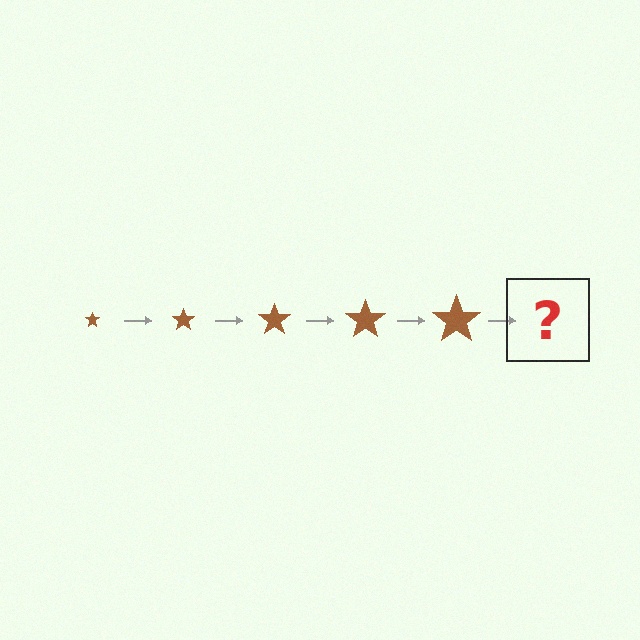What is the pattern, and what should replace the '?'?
The pattern is that the star gets progressively larger each step. The '?' should be a brown star, larger than the previous one.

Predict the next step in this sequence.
The next step is a brown star, larger than the previous one.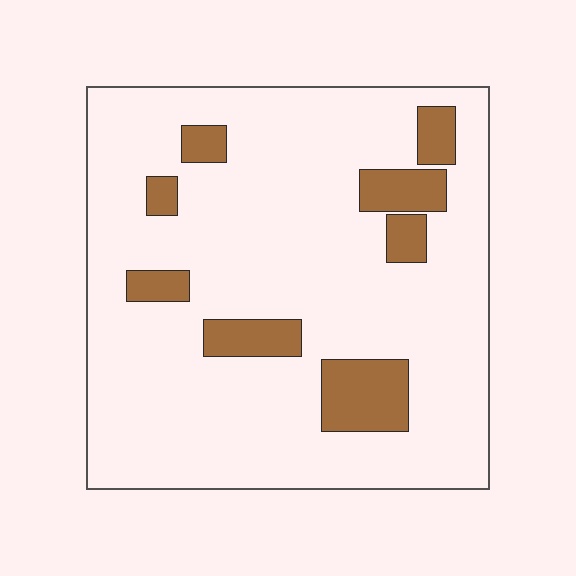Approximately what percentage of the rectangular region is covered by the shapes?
Approximately 15%.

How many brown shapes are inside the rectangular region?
8.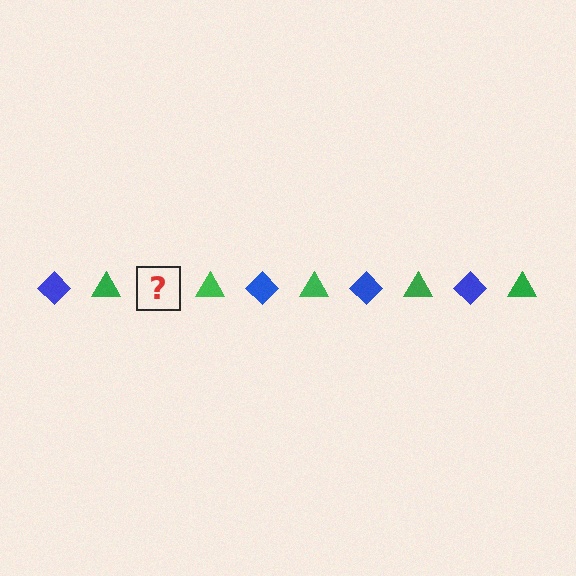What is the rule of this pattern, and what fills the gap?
The rule is that the pattern alternates between blue diamond and green triangle. The gap should be filled with a blue diamond.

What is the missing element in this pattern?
The missing element is a blue diamond.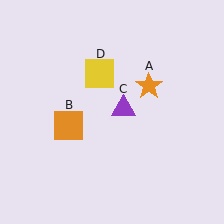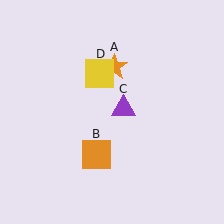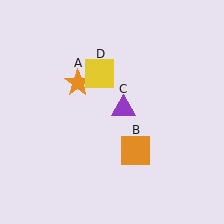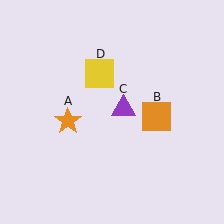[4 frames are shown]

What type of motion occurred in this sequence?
The orange star (object A), orange square (object B) rotated counterclockwise around the center of the scene.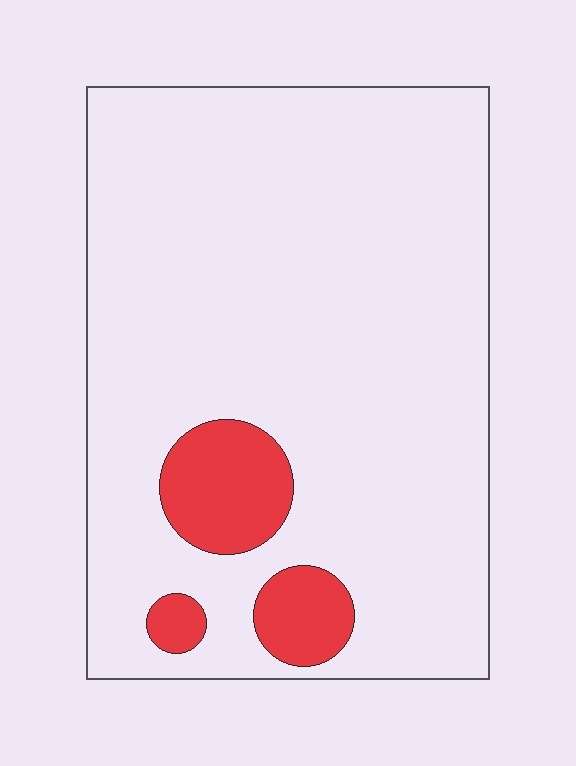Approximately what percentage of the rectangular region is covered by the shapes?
Approximately 10%.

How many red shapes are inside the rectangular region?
3.